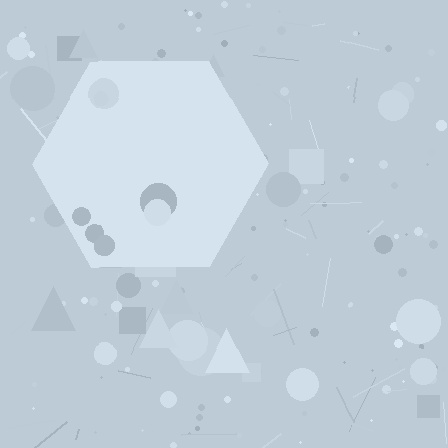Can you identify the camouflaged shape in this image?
The camouflaged shape is a hexagon.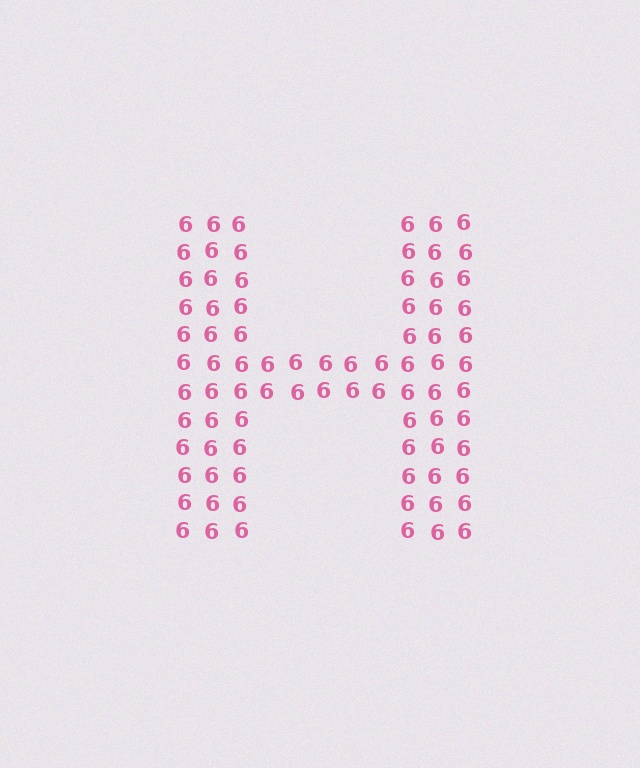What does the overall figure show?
The overall figure shows the letter H.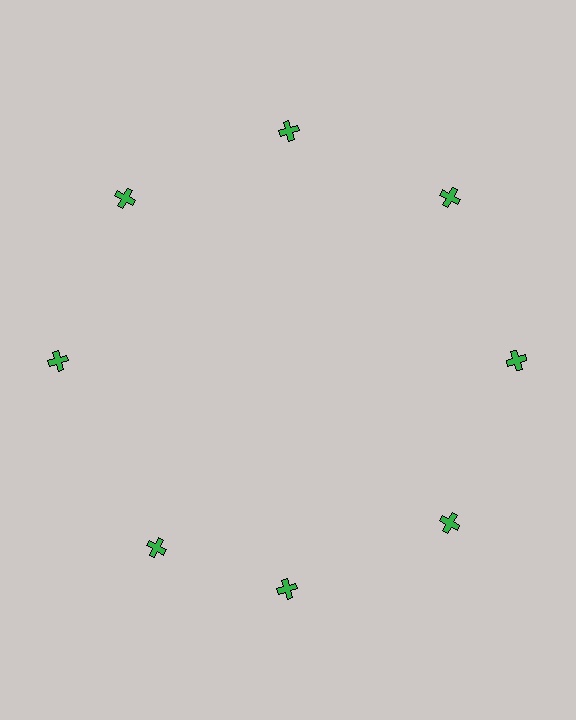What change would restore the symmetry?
The symmetry would be restored by rotating it back into even spacing with its neighbors so that all 8 crosses sit at equal angles and equal distance from the center.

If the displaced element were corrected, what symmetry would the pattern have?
It would have 8-fold rotational symmetry — the pattern would map onto itself every 45 degrees.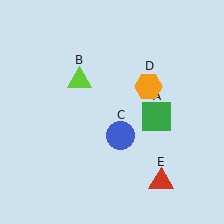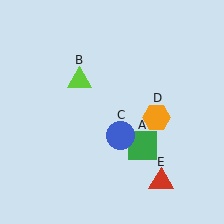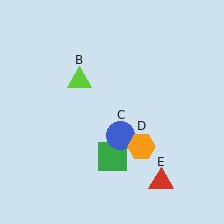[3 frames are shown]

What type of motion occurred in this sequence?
The green square (object A), orange hexagon (object D) rotated clockwise around the center of the scene.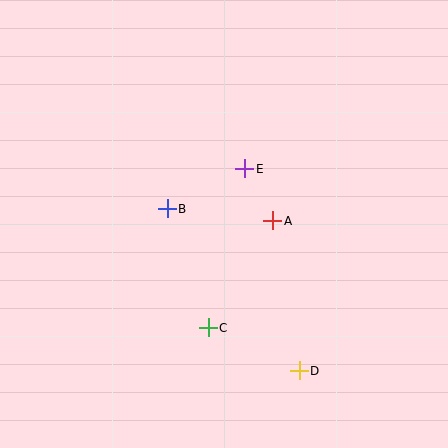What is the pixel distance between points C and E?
The distance between C and E is 163 pixels.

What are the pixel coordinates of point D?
Point D is at (299, 371).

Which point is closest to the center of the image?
Point A at (273, 221) is closest to the center.